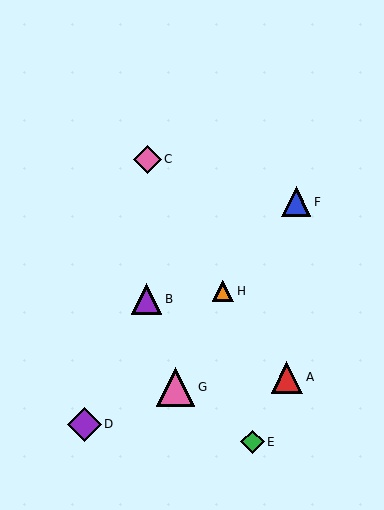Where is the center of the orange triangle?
The center of the orange triangle is at (223, 291).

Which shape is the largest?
The pink triangle (labeled G) is the largest.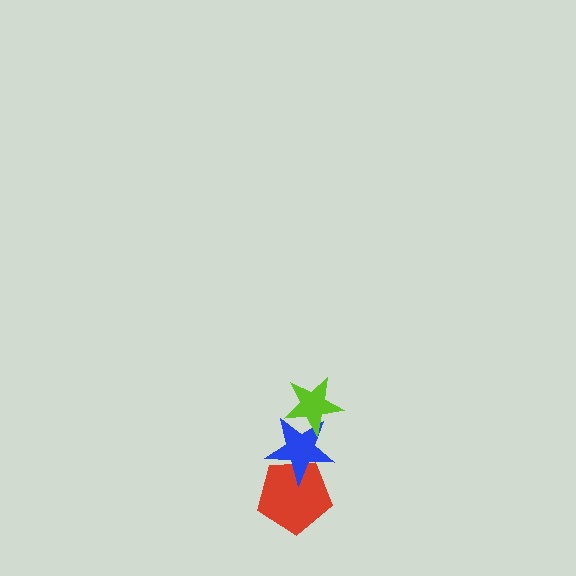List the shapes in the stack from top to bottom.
From top to bottom: the lime star, the blue star, the red pentagon.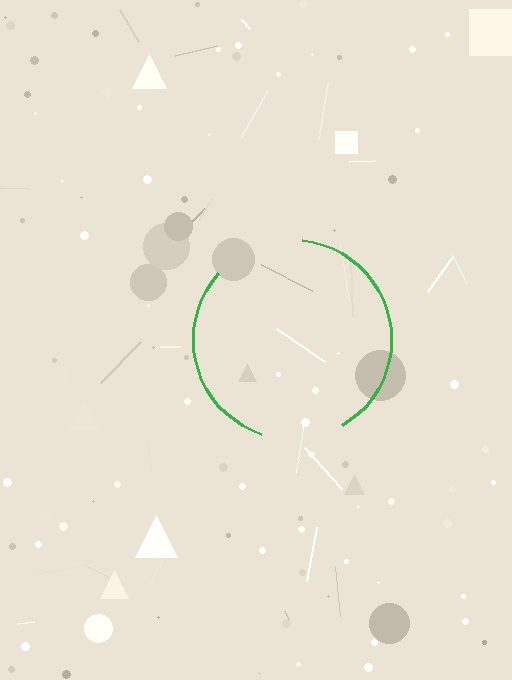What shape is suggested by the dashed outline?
The dashed outline suggests a circle.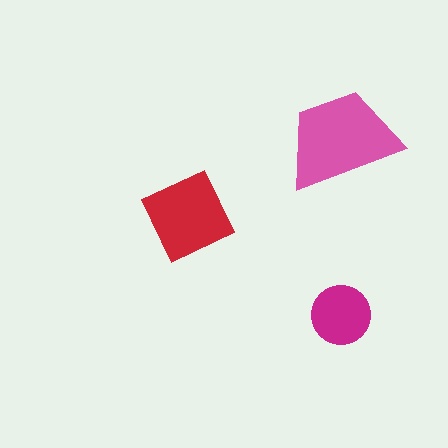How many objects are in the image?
There are 3 objects in the image.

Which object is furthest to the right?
The magenta circle is rightmost.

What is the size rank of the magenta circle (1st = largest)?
3rd.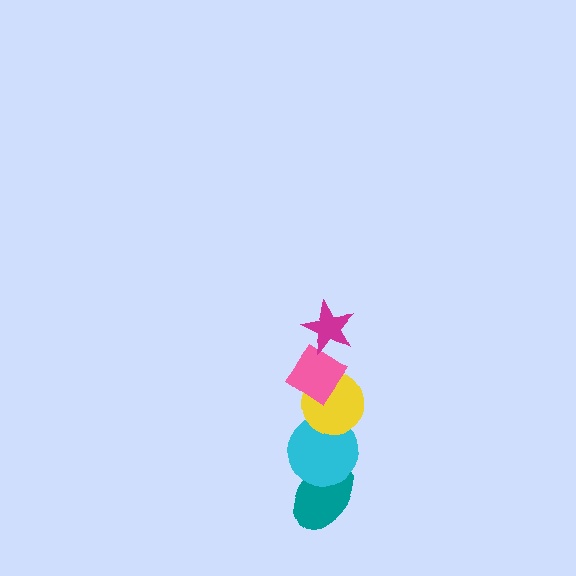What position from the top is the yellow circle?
The yellow circle is 3rd from the top.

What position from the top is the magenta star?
The magenta star is 1st from the top.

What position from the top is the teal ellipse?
The teal ellipse is 5th from the top.